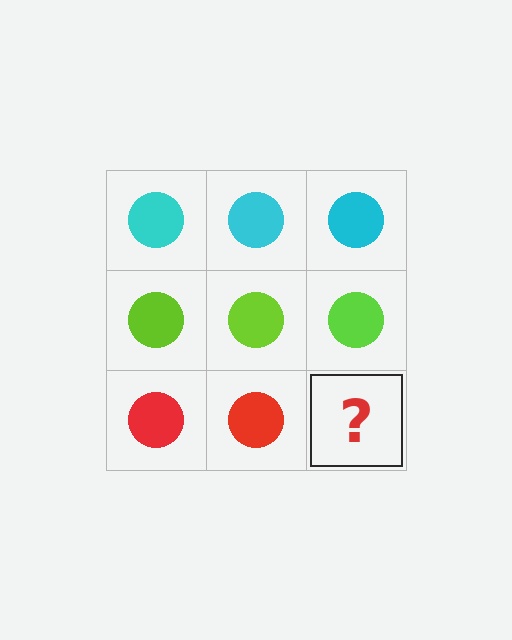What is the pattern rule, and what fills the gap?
The rule is that each row has a consistent color. The gap should be filled with a red circle.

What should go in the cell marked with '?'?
The missing cell should contain a red circle.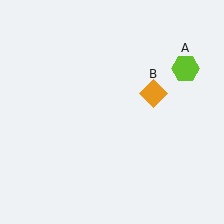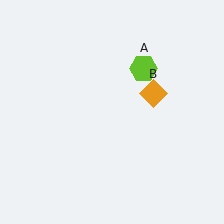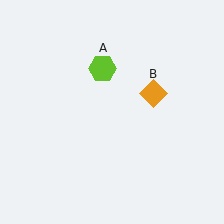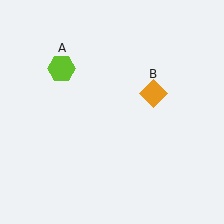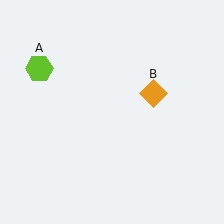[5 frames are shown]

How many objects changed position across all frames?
1 object changed position: lime hexagon (object A).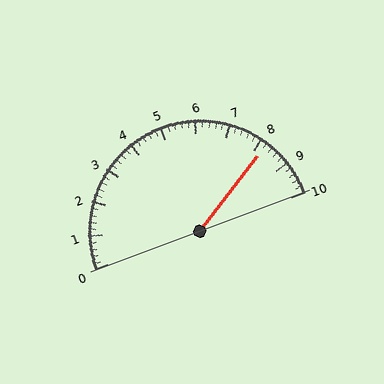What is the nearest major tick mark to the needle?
The nearest major tick mark is 8.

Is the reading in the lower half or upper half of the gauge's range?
The reading is in the upper half of the range (0 to 10).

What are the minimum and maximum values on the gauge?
The gauge ranges from 0 to 10.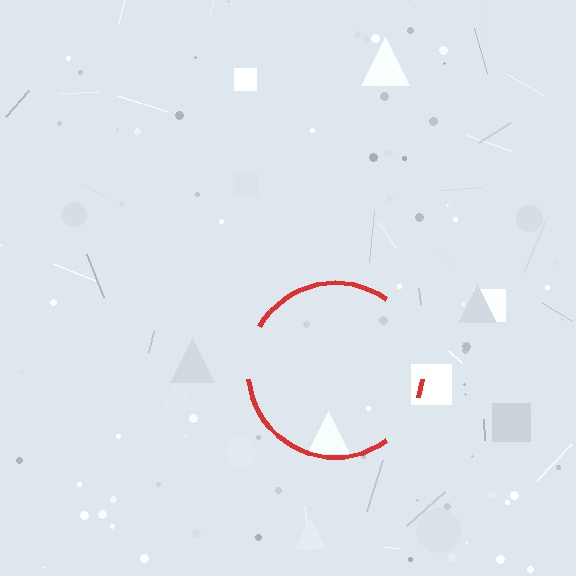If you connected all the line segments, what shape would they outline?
They would outline a circle.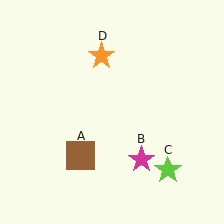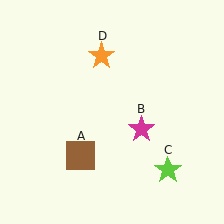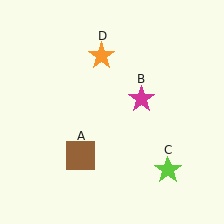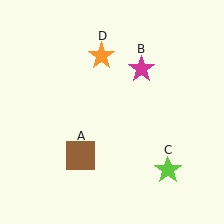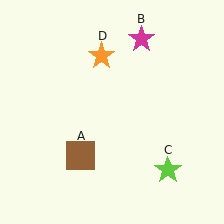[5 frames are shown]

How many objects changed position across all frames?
1 object changed position: magenta star (object B).